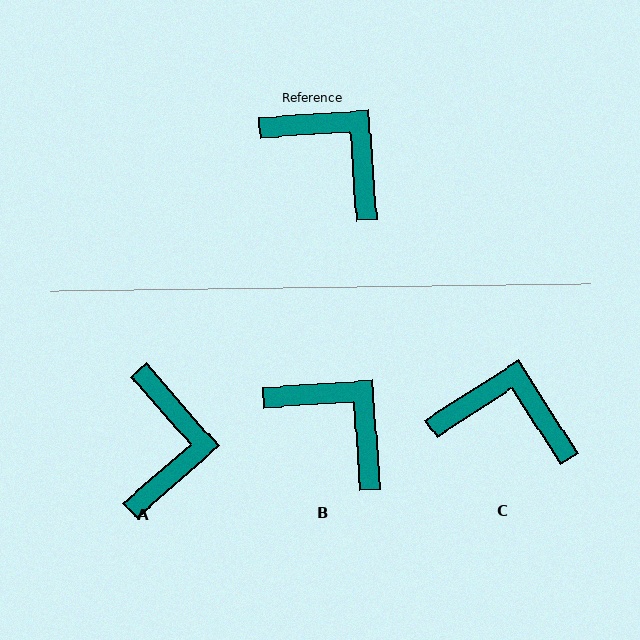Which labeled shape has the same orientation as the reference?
B.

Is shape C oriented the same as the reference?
No, it is off by about 29 degrees.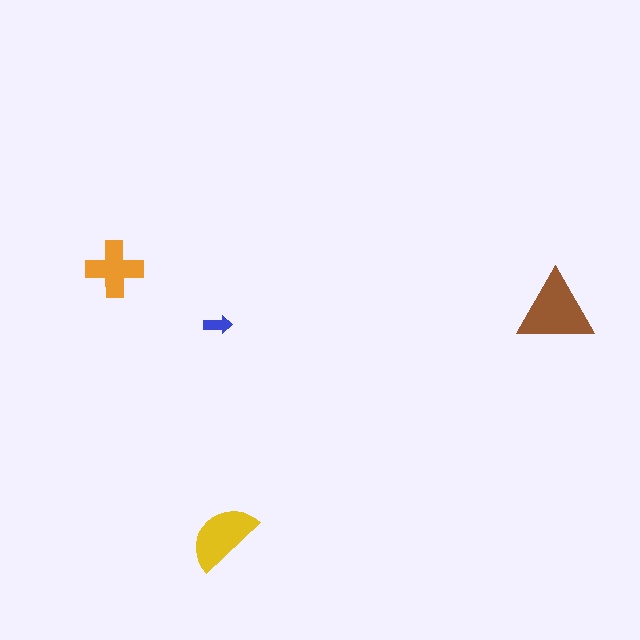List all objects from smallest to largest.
The blue arrow, the orange cross, the yellow semicircle, the brown triangle.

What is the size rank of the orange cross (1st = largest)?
3rd.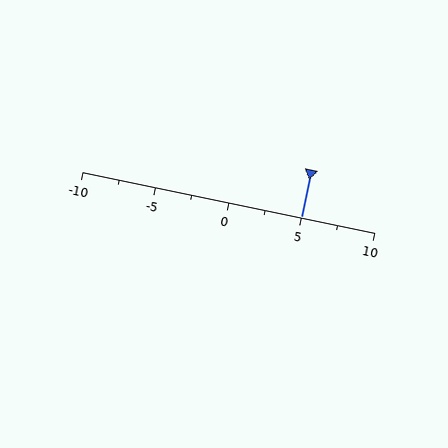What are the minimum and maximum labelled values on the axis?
The axis runs from -10 to 10.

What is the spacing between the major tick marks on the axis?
The major ticks are spaced 5 apart.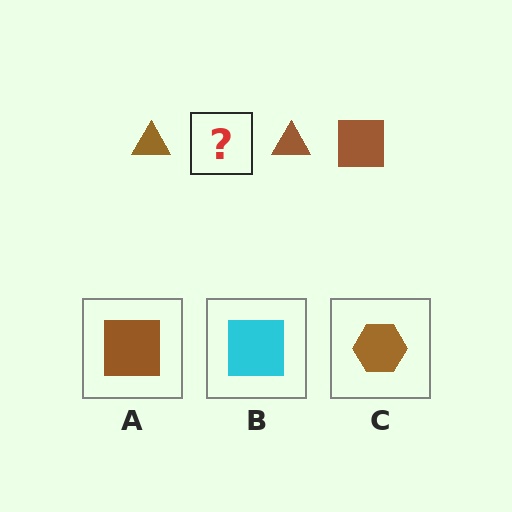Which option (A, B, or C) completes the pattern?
A.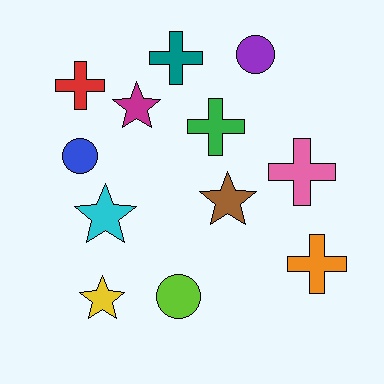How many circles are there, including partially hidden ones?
There are 3 circles.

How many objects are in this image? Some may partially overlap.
There are 12 objects.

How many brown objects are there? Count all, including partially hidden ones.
There is 1 brown object.